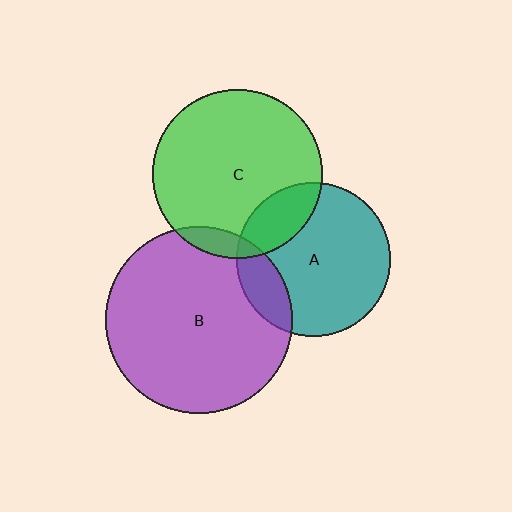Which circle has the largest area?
Circle B (purple).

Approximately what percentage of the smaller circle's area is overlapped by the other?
Approximately 20%.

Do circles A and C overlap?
Yes.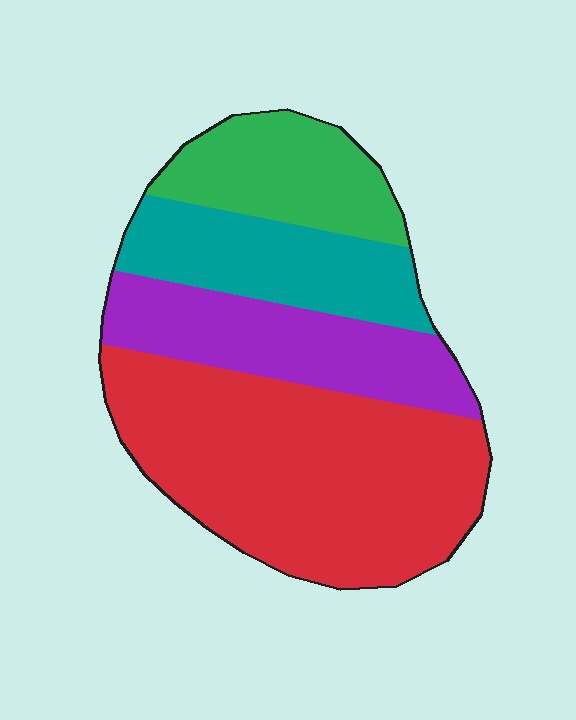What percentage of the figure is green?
Green covers about 15% of the figure.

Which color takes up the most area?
Red, at roughly 45%.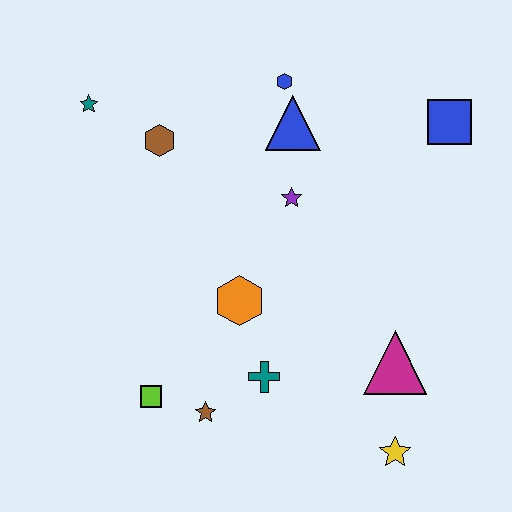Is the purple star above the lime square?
Yes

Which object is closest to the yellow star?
The magenta triangle is closest to the yellow star.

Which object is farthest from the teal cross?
The teal star is farthest from the teal cross.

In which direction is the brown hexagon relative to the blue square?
The brown hexagon is to the left of the blue square.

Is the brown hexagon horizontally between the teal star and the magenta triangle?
Yes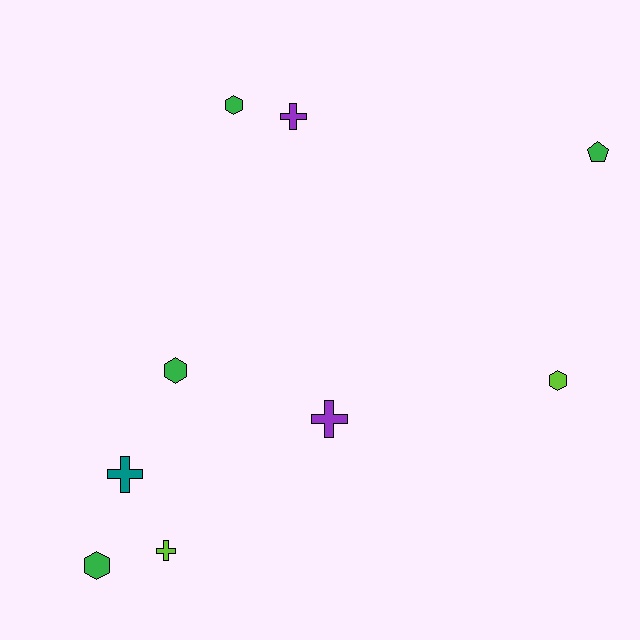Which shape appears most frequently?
Hexagon, with 4 objects.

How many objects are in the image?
There are 9 objects.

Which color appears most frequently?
Green, with 4 objects.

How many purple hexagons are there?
There are no purple hexagons.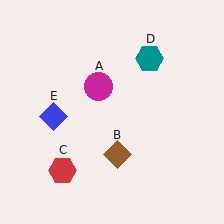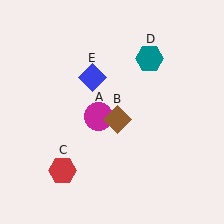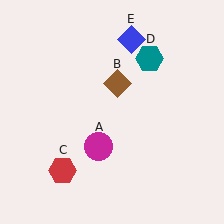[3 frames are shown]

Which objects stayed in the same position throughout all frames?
Red hexagon (object C) and teal hexagon (object D) remained stationary.